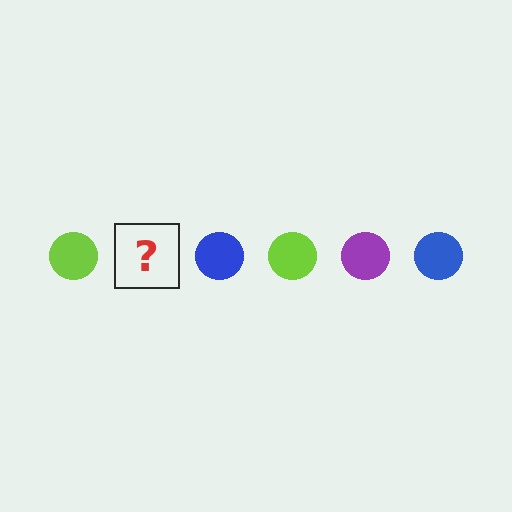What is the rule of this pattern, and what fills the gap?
The rule is that the pattern cycles through lime, purple, blue circles. The gap should be filled with a purple circle.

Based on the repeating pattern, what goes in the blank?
The blank should be a purple circle.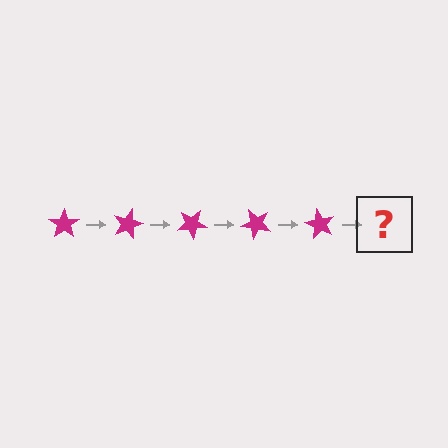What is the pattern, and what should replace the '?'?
The pattern is that the star rotates 15 degrees each step. The '?' should be a magenta star rotated 75 degrees.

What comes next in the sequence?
The next element should be a magenta star rotated 75 degrees.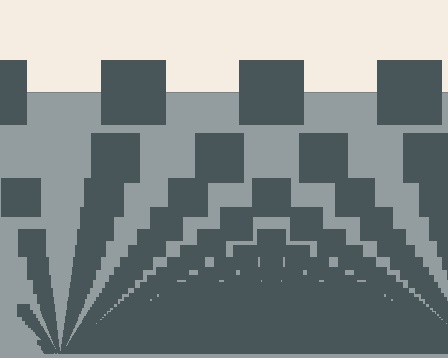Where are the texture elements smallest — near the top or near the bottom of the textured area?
Near the bottom.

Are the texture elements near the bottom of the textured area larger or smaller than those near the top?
Smaller. The gradient is inverted — elements near the bottom are smaller and denser.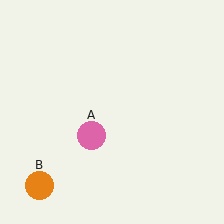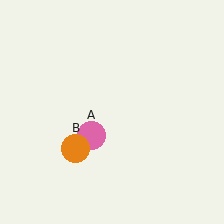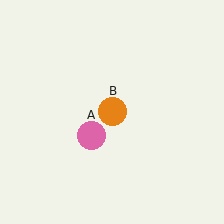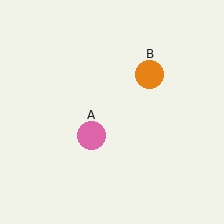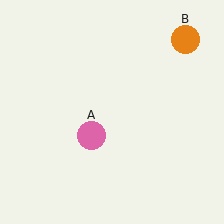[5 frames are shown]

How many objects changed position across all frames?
1 object changed position: orange circle (object B).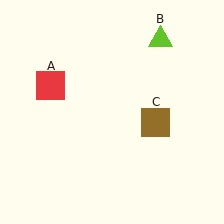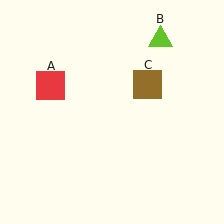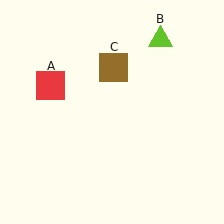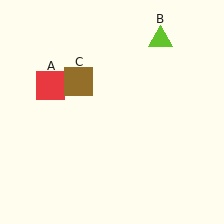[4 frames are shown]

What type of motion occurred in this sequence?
The brown square (object C) rotated counterclockwise around the center of the scene.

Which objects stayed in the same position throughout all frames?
Red square (object A) and lime triangle (object B) remained stationary.